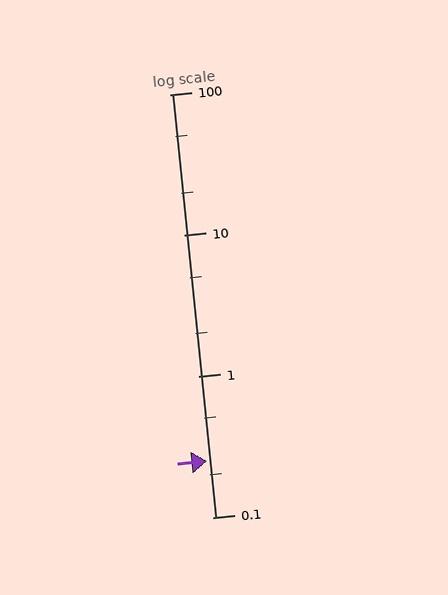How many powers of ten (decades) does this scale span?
The scale spans 3 decades, from 0.1 to 100.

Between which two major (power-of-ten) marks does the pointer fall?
The pointer is between 0.1 and 1.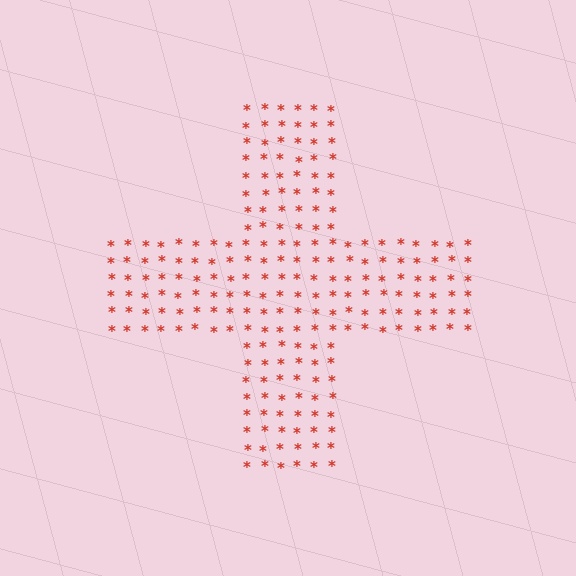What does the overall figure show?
The overall figure shows a cross.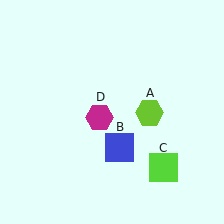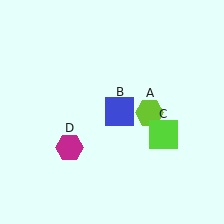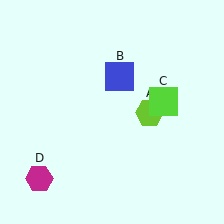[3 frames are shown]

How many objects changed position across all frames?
3 objects changed position: blue square (object B), lime square (object C), magenta hexagon (object D).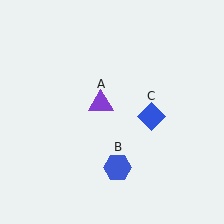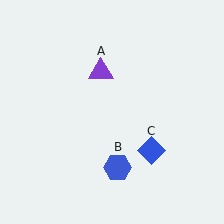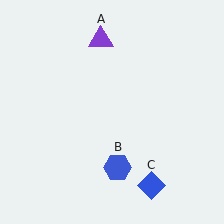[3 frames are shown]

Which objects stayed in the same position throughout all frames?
Blue hexagon (object B) remained stationary.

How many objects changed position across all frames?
2 objects changed position: purple triangle (object A), blue diamond (object C).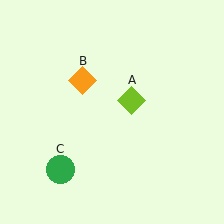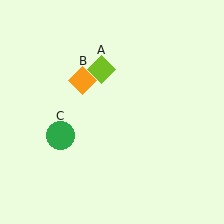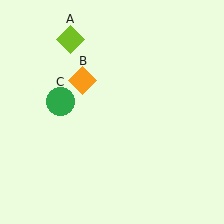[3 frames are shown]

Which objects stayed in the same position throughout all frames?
Orange diamond (object B) remained stationary.